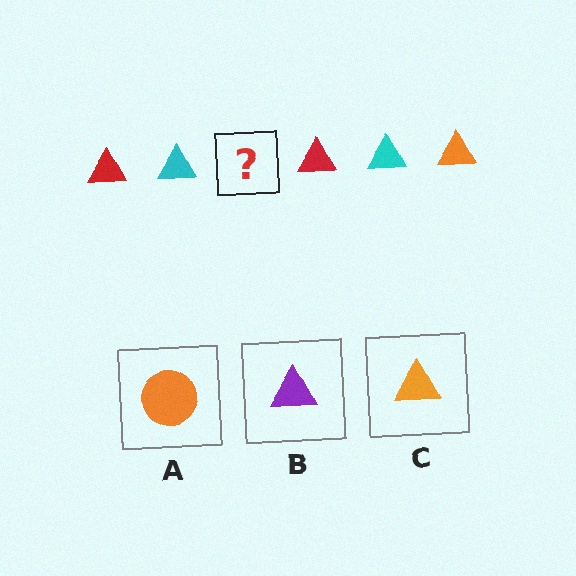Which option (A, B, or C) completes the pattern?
C.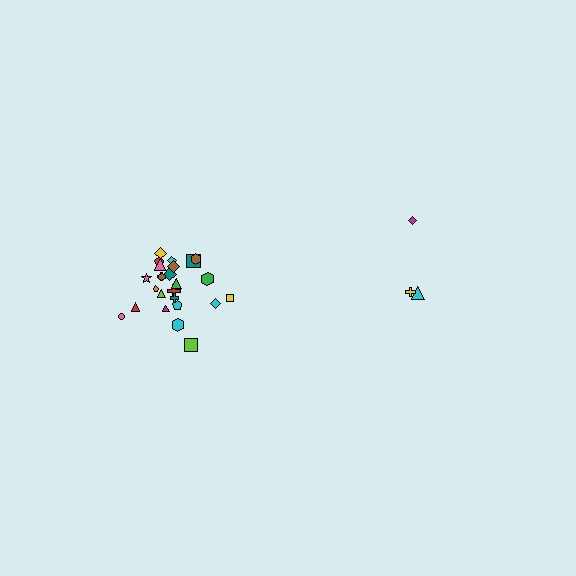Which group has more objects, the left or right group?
The left group.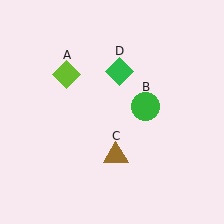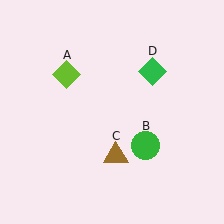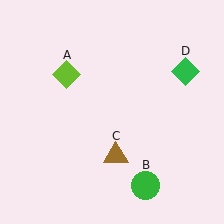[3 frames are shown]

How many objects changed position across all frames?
2 objects changed position: green circle (object B), green diamond (object D).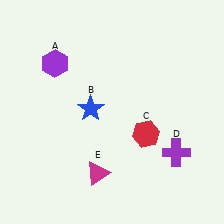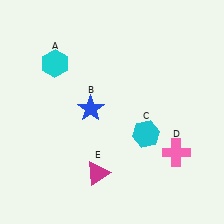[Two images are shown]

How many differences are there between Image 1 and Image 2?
There are 3 differences between the two images.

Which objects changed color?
A changed from purple to cyan. C changed from red to cyan. D changed from purple to pink.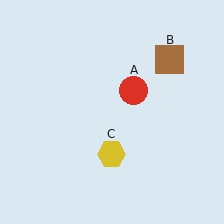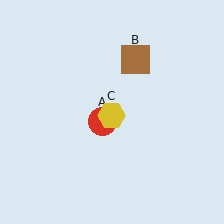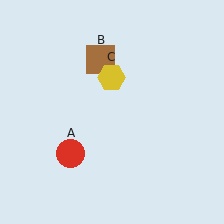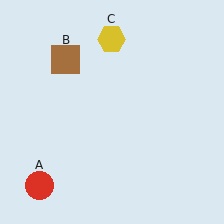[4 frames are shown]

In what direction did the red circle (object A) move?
The red circle (object A) moved down and to the left.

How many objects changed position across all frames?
3 objects changed position: red circle (object A), brown square (object B), yellow hexagon (object C).